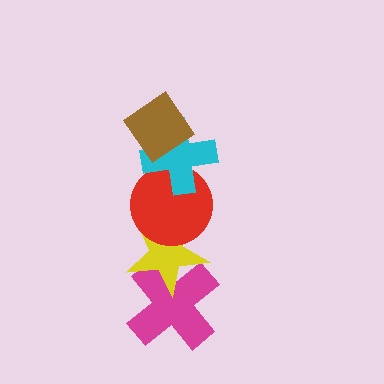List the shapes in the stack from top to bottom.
From top to bottom: the brown diamond, the cyan cross, the red circle, the yellow star, the magenta cross.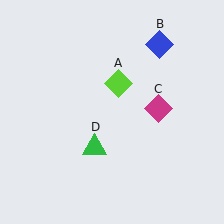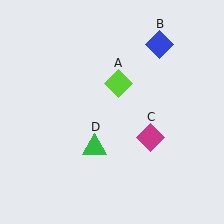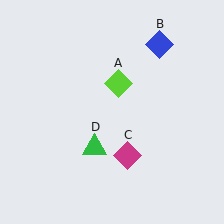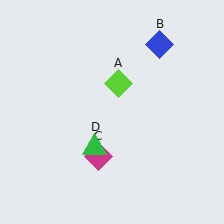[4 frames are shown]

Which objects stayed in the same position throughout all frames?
Lime diamond (object A) and blue diamond (object B) and green triangle (object D) remained stationary.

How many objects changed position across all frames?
1 object changed position: magenta diamond (object C).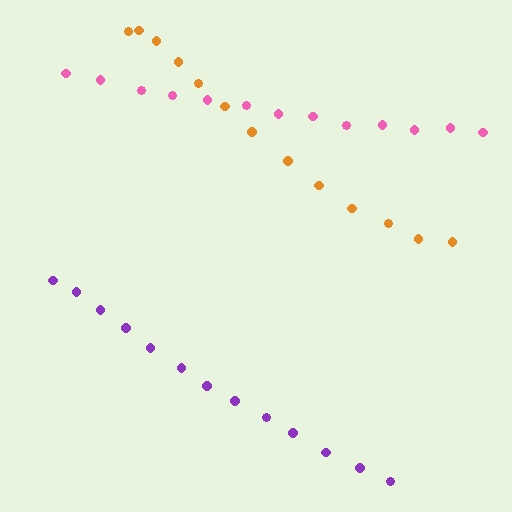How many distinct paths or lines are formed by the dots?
There are 3 distinct paths.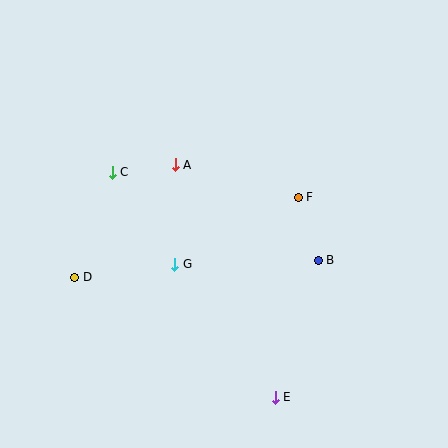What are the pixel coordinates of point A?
Point A is at (175, 165).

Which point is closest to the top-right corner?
Point F is closest to the top-right corner.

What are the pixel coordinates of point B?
Point B is at (318, 260).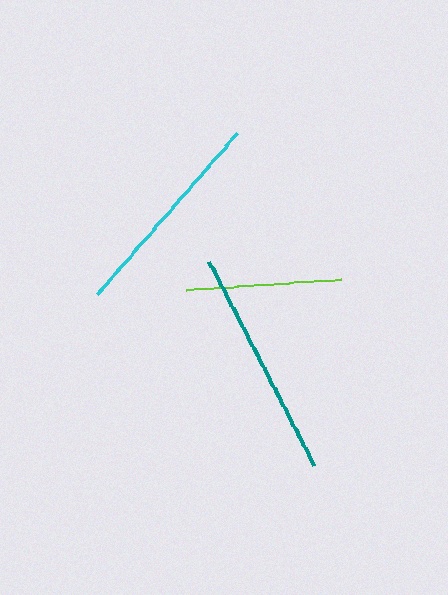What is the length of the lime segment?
The lime segment is approximately 156 pixels long.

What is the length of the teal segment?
The teal segment is approximately 229 pixels long.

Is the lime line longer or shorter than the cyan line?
The cyan line is longer than the lime line.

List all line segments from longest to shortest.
From longest to shortest: teal, cyan, lime.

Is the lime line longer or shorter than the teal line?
The teal line is longer than the lime line.